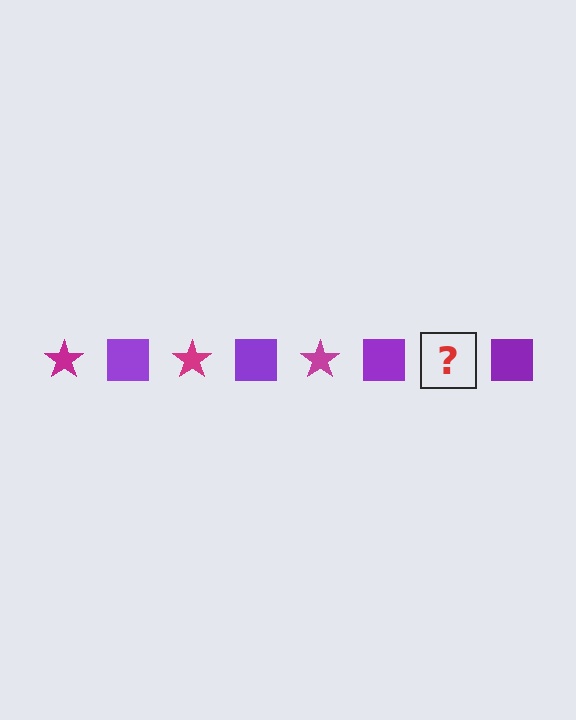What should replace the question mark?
The question mark should be replaced with a magenta star.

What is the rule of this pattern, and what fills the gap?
The rule is that the pattern alternates between magenta star and purple square. The gap should be filled with a magenta star.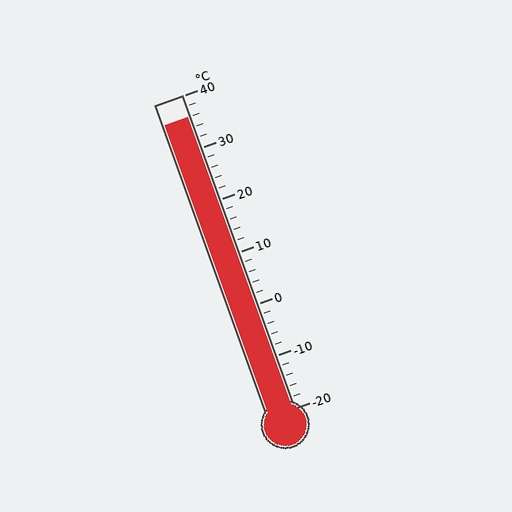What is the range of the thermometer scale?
The thermometer scale ranges from -20°C to 40°C.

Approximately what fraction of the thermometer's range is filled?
The thermometer is filled to approximately 95% of its range.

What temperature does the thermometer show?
The thermometer shows approximately 36°C.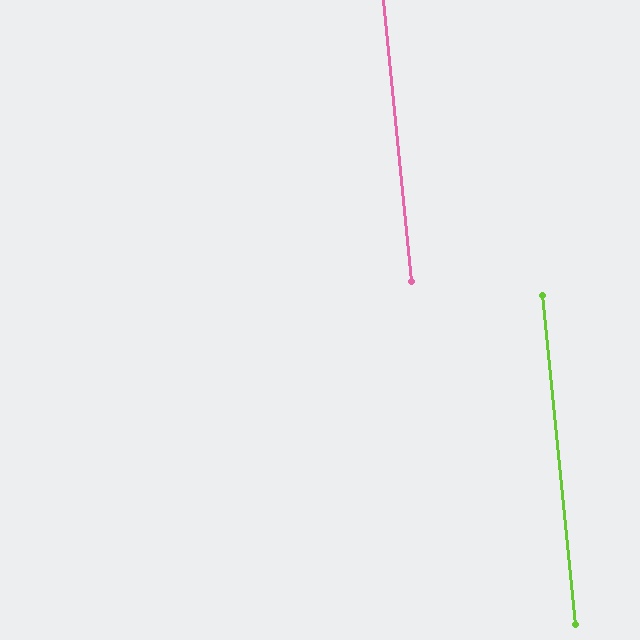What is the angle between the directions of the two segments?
Approximately 0 degrees.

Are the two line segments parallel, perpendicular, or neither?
Parallel — their directions differ by only 0.3°.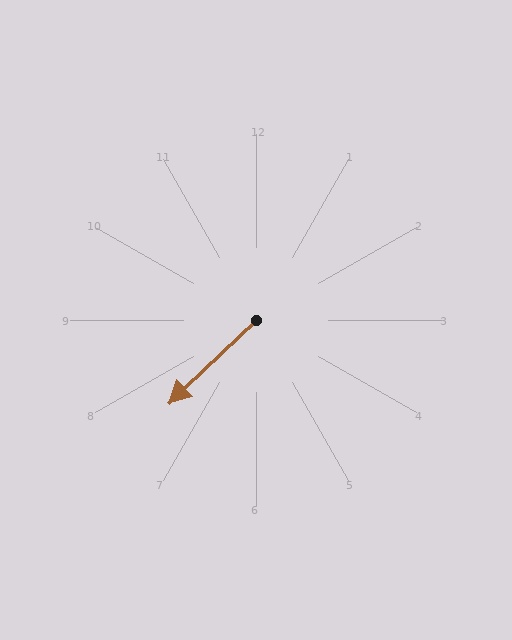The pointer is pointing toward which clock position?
Roughly 8 o'clock.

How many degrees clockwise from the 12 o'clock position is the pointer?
Approximately 226 degrees.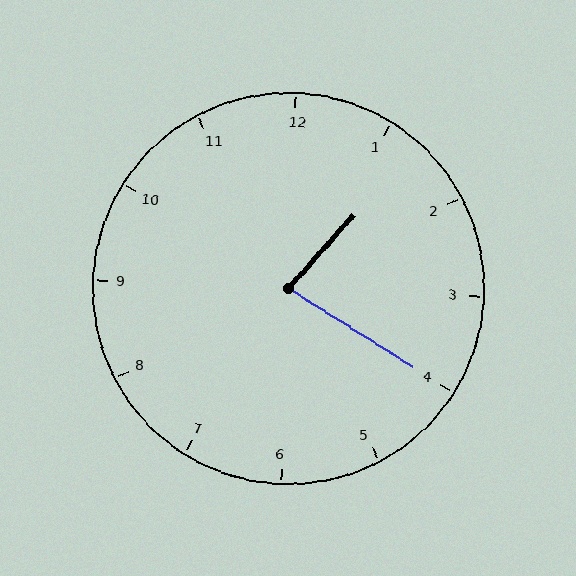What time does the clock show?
1:20.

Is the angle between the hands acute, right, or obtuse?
It is acute.